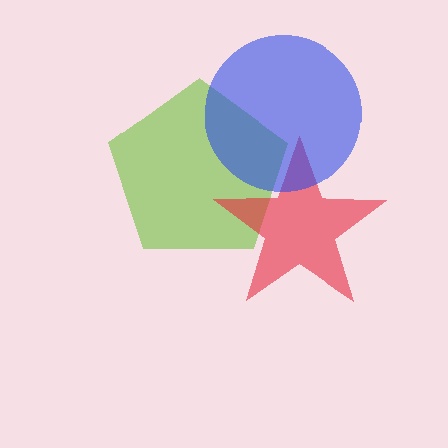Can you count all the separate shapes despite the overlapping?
Yes, there are 3 separate shapes.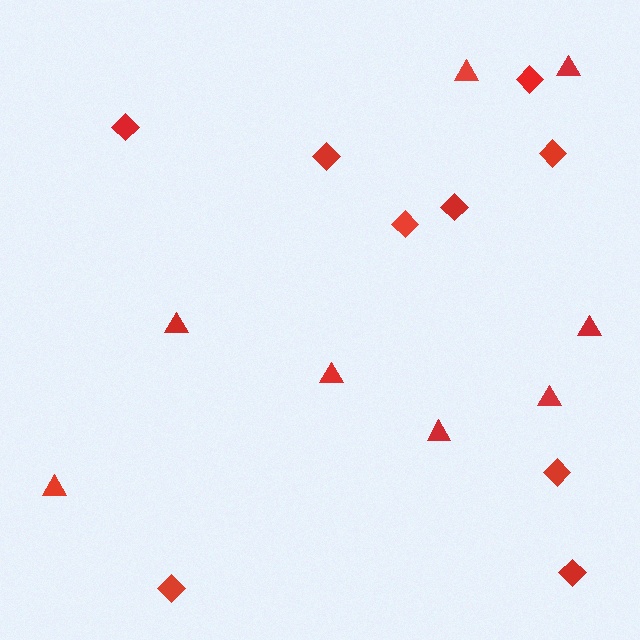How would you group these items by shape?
There are 2 groups: one group of diamonds (9) and one group of triangles (8).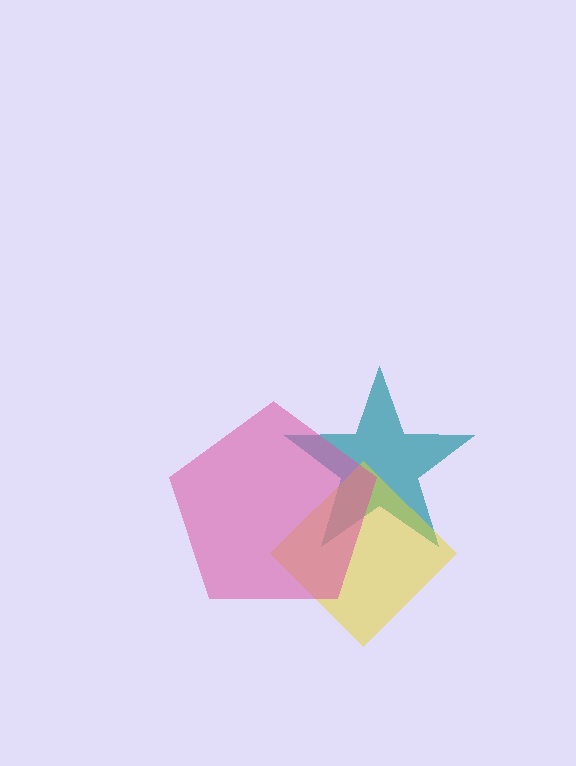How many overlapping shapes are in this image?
There are 3 overlapping shapes in the image.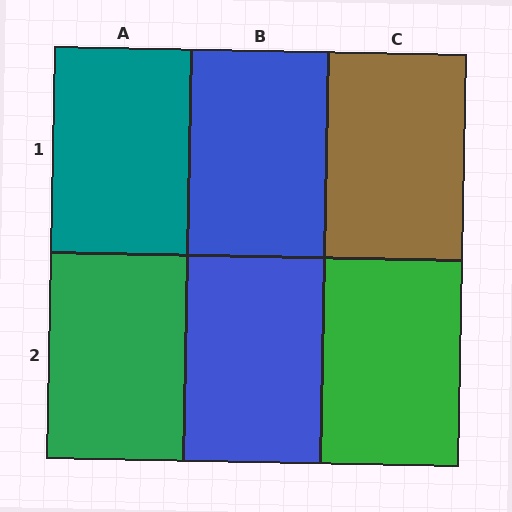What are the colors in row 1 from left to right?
Teal, blue, brown.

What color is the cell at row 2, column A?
Green.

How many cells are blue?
2 cells are blue.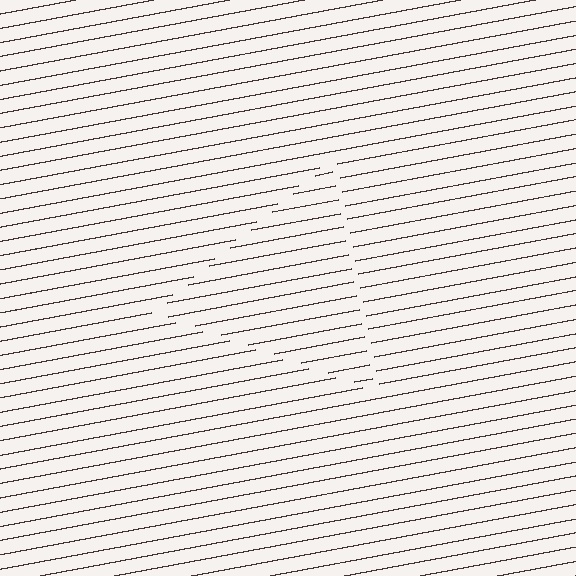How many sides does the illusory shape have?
3 sides — the line-ends trace a triangle.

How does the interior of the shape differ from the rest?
The interior of the shape contains the same grating, shifted by half a period — the contour is defined by the phase discontinuity where line-ends from the inner and outer gratings abut.